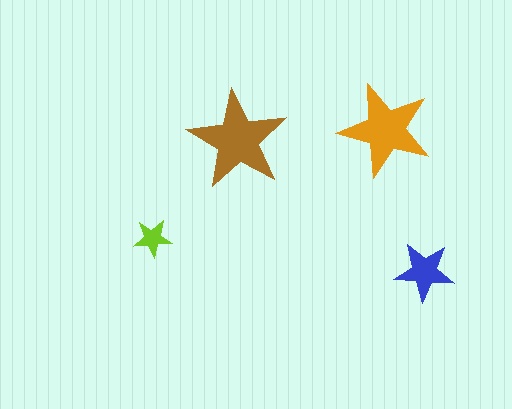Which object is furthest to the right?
The blue star is rightmost.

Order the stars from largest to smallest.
the brown one, the orange one, the blue one, the lime one.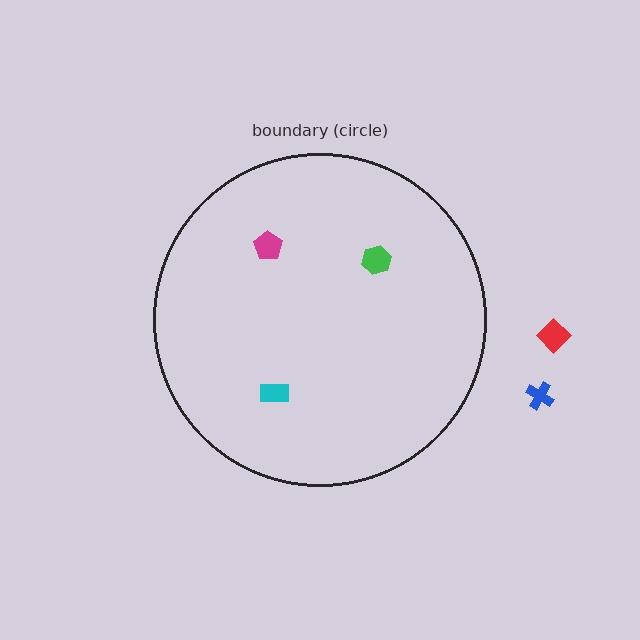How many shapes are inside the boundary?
3 inside, 2 outside.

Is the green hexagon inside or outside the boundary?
Inside.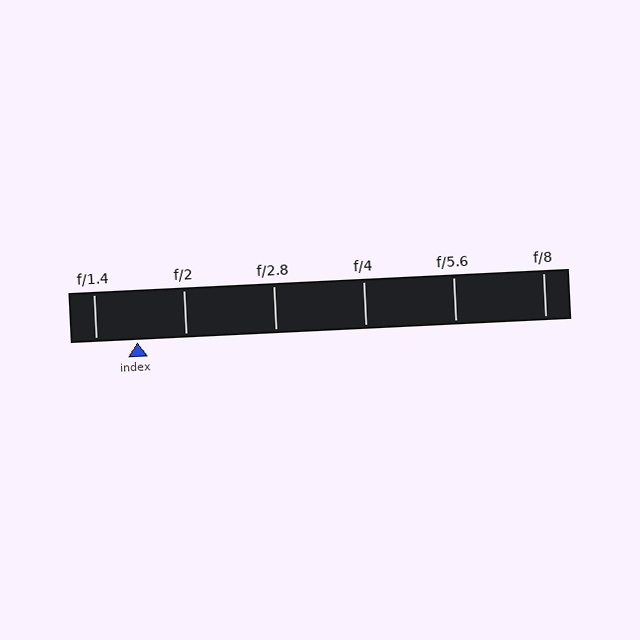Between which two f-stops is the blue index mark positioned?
The index mark is between f/1.4 and f/2.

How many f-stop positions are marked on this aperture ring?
There are 6 f-stop positions marked.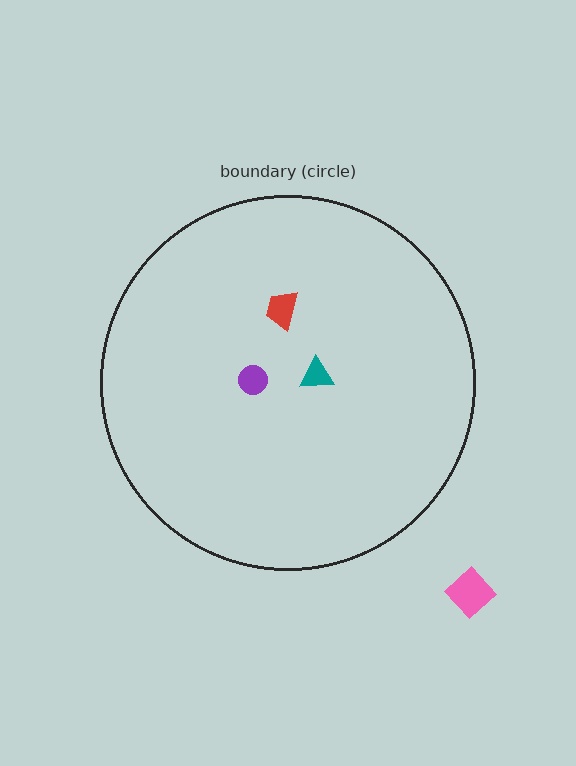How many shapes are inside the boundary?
3 inside, 1 outside.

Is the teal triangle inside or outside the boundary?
Inside.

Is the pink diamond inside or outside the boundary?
Outside.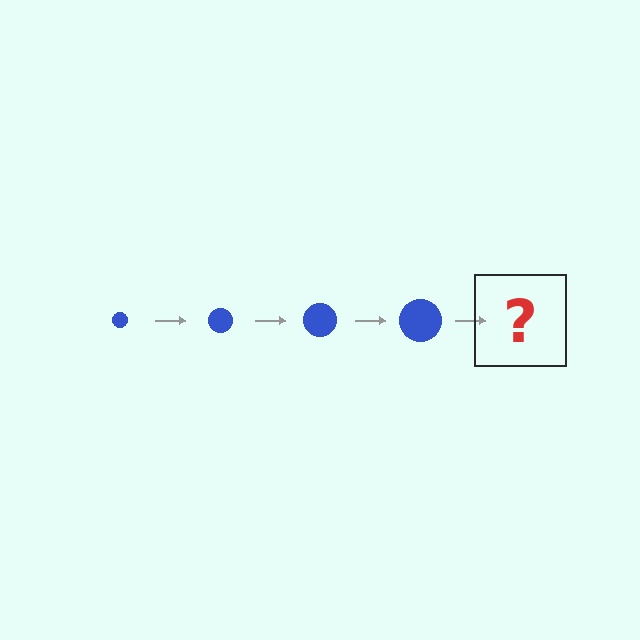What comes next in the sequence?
The next element should be a blue circle, larger than the previous one.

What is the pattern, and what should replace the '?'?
The pattern is that the circle gets progressively larger each step. The '?' should be a blue circle, larger than the previous one.